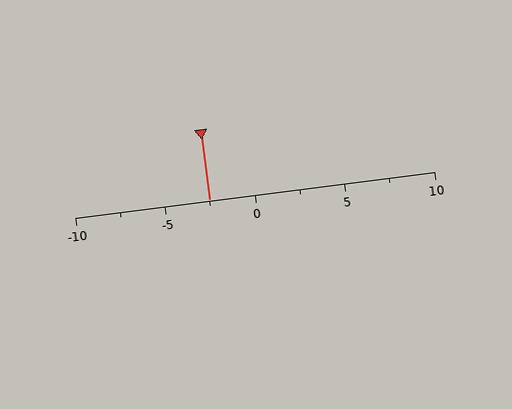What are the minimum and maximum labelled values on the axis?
The axis runs from -10 to 10.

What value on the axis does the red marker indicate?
The marker indicates approximately -2.5.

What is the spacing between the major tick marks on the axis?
The major ticks are spaced 5 apart.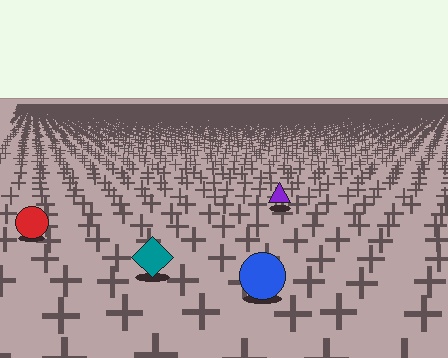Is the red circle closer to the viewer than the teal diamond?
No. The teal diamond is closer — you can tell from the texture gradient: the ground texture is coarser near it.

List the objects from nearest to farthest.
From nearest to farthest: the blue circle, the teal diamond, the red circle, the purple triangle.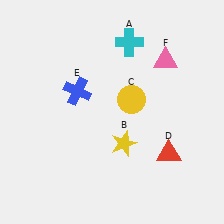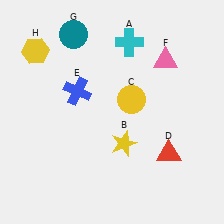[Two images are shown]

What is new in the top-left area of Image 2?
A teal circle (G) was added in the top-left area of Image 2.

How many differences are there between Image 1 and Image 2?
There are 2 differences between the two images.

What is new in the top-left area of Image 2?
A yellow hexagon (H) was added in the top-left area of Image 2.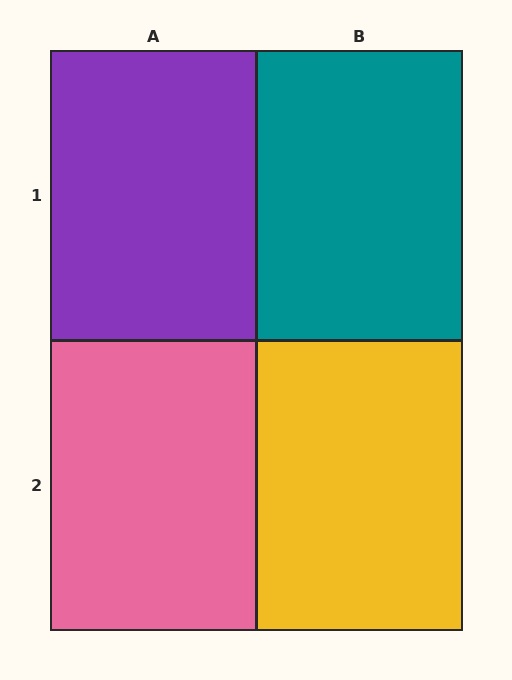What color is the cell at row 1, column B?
Teal.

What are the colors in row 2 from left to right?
Pink, yellow.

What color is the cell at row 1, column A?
Purple.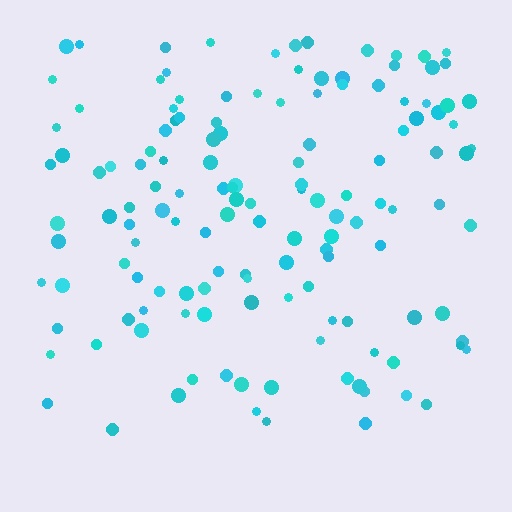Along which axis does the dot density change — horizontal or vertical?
Vertical.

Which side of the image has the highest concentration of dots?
The top.